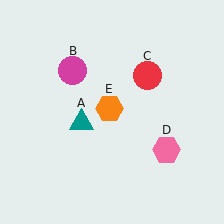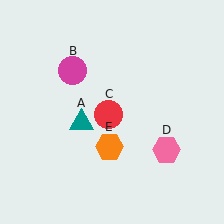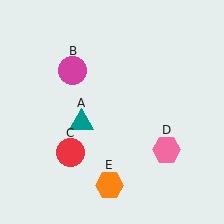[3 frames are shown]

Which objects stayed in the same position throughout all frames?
Teal triangle (object A) and magenta circle (object B) and pink hexagon (object D) remained stationary.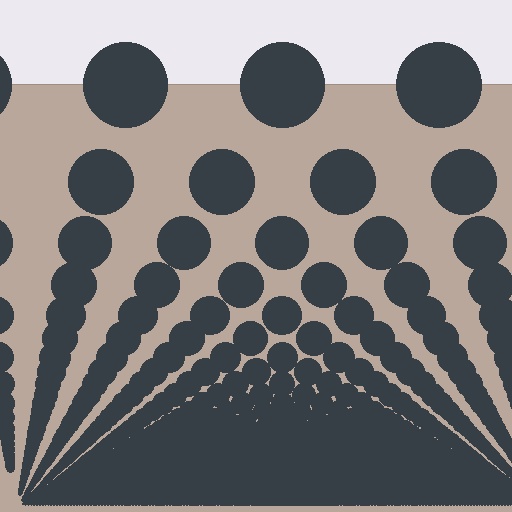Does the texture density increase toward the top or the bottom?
Density increases toward the bottom.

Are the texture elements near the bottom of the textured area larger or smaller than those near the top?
Smaller. The gradient is inverted — elements near the bottom are smaller and denser.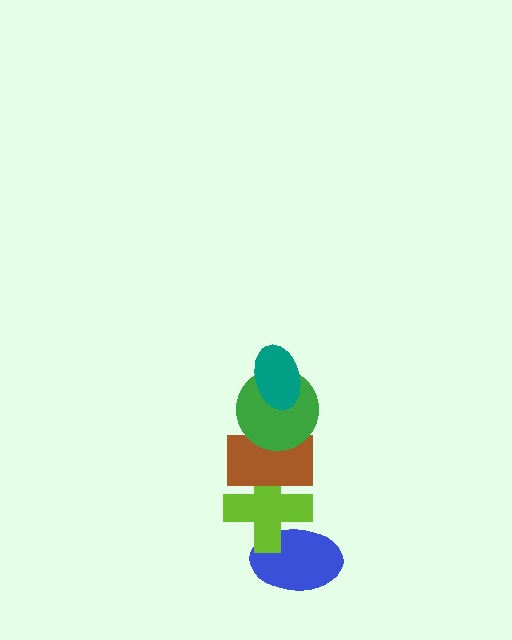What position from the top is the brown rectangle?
The brown rectangle is 3rd from the top.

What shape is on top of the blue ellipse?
The lime cross is on top of the blue ellipse.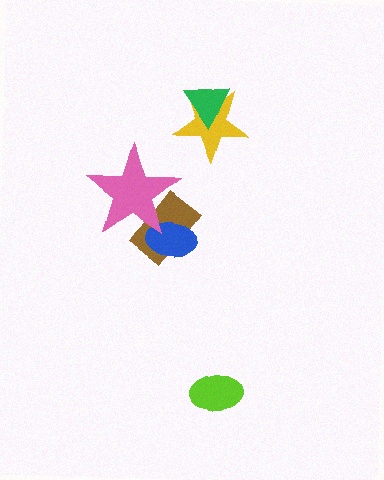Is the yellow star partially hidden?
Yes, it is partially covered by another shape.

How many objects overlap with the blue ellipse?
2 objects overlap with the blue ellipse.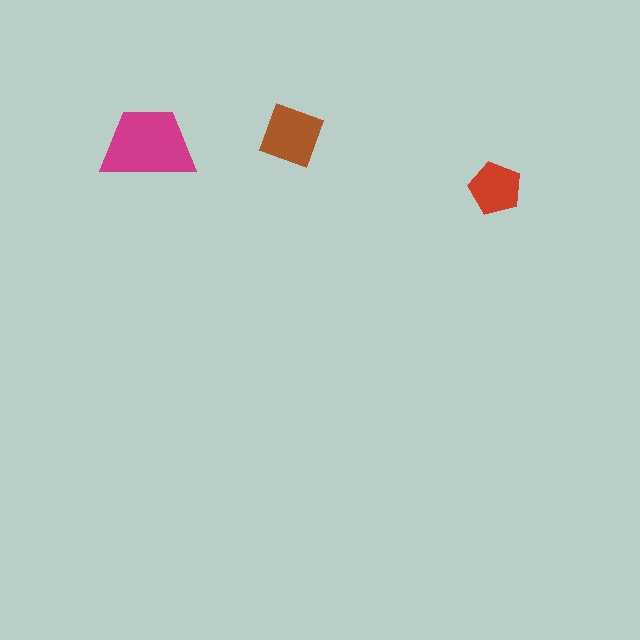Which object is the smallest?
The red pentagon.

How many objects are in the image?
There are 3 objects in the image.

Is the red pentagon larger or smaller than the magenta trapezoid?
Smaller.